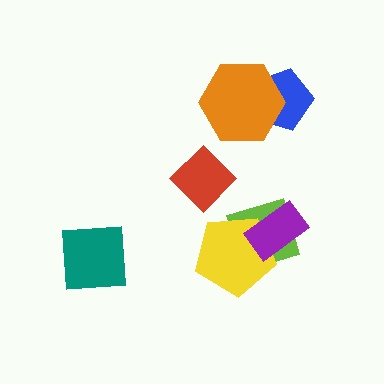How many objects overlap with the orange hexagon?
1 object overlaps with the orange hexagon.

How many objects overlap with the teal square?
0 objects overlap with the teal square.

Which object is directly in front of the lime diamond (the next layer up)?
The yellow pentagon is directly in front of the lime diamond.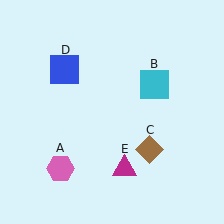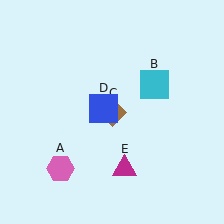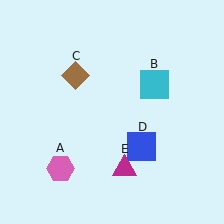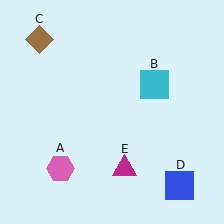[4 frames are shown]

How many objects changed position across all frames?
2 objects changed position: brown diamond (object C), blue square (object D).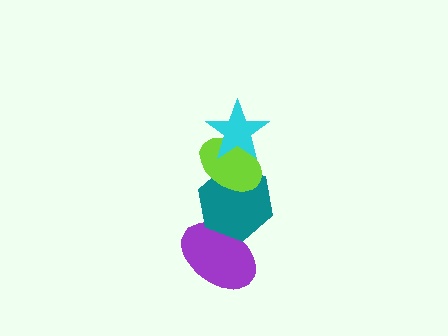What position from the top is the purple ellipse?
The purple ellipse is 4th from the top.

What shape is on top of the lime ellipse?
The cyan star is on top of the lime ellipse.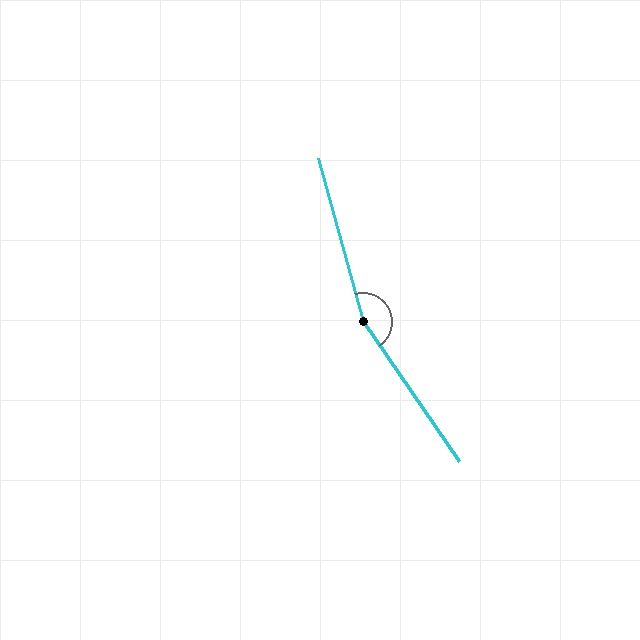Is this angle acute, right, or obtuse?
It is obtuse.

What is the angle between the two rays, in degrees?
Approximately 161 degrees.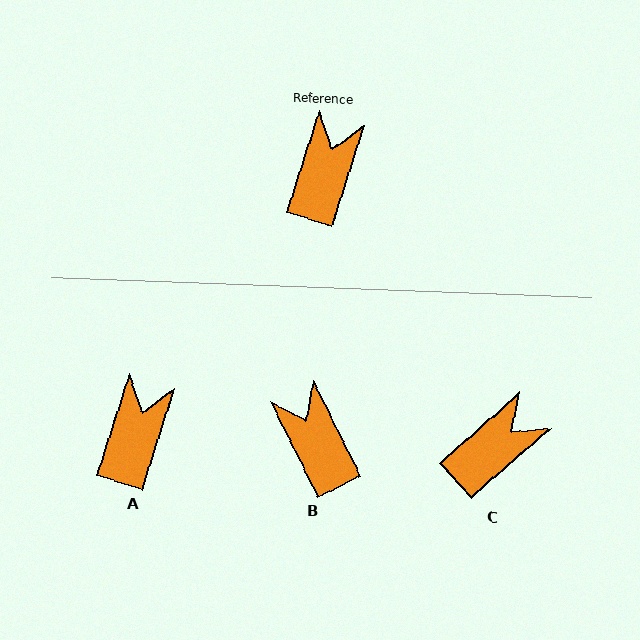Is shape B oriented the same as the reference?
No, it is off by about 44 degrees.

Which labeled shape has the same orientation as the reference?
A.